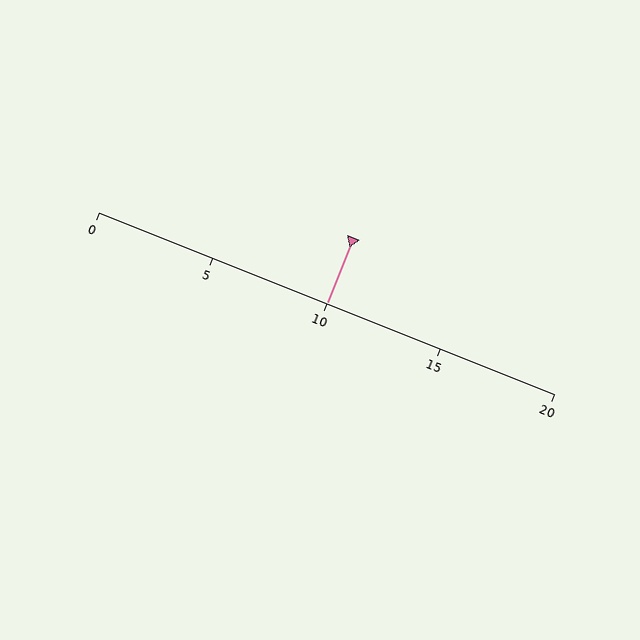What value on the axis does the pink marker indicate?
The marker indicates approximately 10.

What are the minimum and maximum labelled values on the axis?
The axis runs from 0 to 20.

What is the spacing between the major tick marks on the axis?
The major ticks are spaced 5 apart.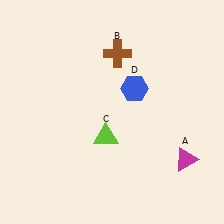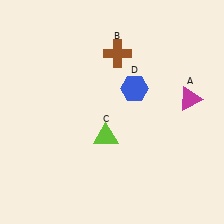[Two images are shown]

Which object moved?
The magenta triangle (A) moved up.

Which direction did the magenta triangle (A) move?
The magenta triangle (A) moved up.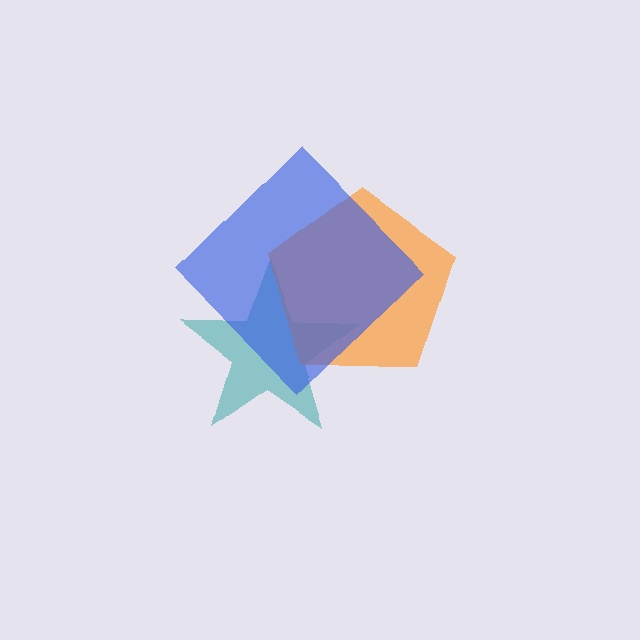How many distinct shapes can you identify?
There are 3 distinct shapes: a teal star, an orange pentagon, a blue diamond.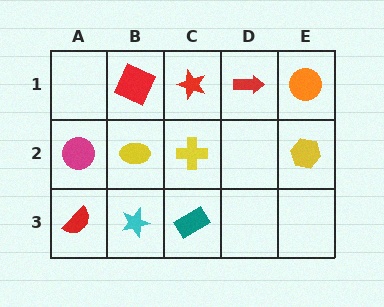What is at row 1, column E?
An orange circle.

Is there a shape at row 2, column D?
No, that cell is empty.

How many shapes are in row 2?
4 shapes.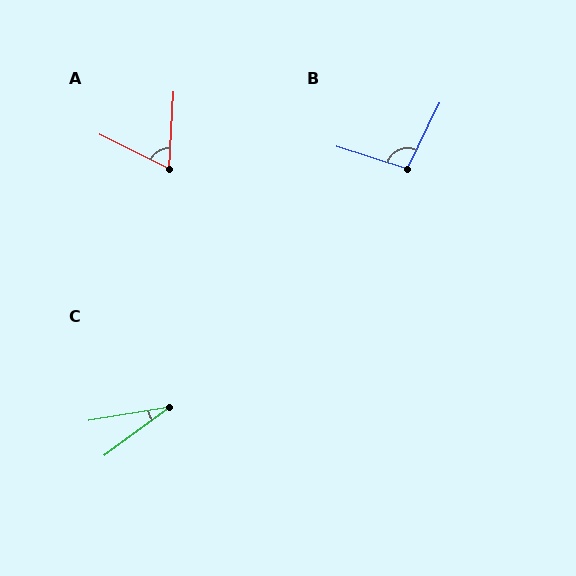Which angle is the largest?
B, at approximately 98 degrees.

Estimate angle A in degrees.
Approximately 67 degrees.